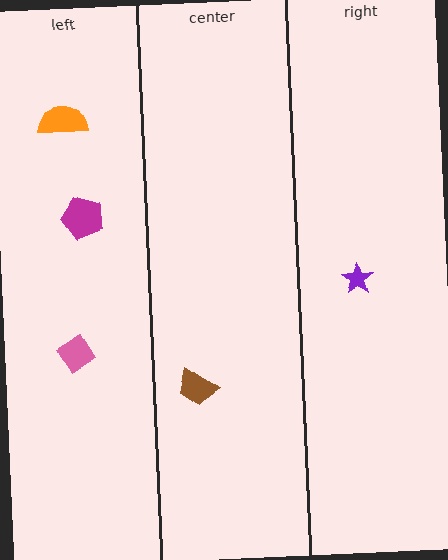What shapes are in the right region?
The purple star.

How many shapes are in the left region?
3.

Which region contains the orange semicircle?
The left region.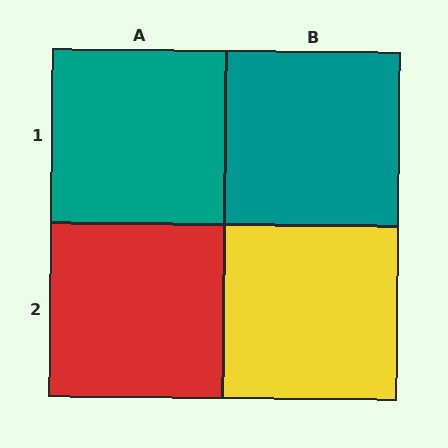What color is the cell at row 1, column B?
Teal.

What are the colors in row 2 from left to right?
Red, yellow.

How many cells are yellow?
1 cell is yellow.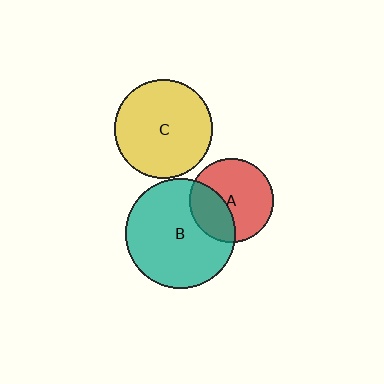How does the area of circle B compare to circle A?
Approximately 1.7 times.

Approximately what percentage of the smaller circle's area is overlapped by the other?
Approximately 35%.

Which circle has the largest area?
Circle B (teal).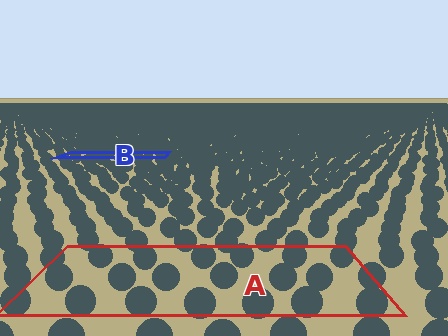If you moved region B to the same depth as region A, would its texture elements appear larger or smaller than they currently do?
They would appear larger. At a closer depth, the same texture elements are projected at a bigger on-screen size.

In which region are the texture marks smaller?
The texture marks are smaller in region B, because it is farther away.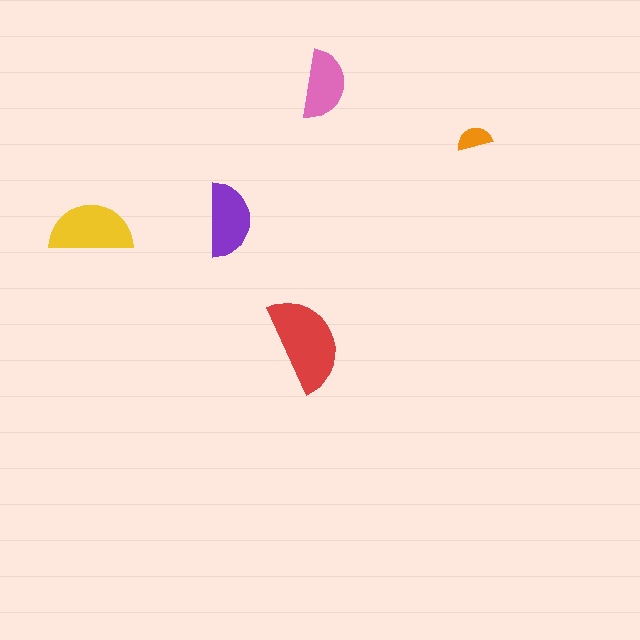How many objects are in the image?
There are 5 objects in the image.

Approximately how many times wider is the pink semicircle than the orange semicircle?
About 2 times wider.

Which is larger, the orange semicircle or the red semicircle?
The red one.